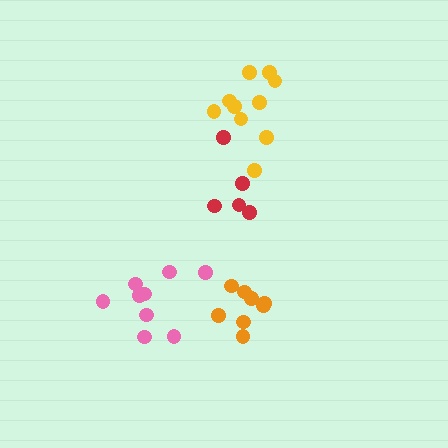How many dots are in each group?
Group 1: 10 dots, Group 2: 10 dots, Group 3: 5 dots, Group 4: 8 dots (33 total).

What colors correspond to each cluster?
The clusters are colored: yellow, pink, red, orange.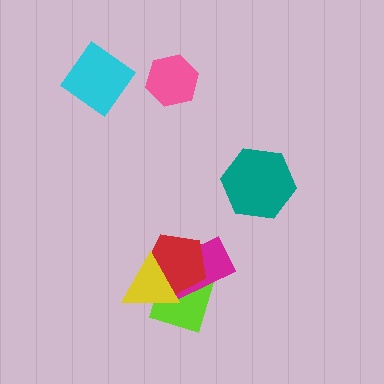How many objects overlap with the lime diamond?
3 objects overlap with the lime diamond.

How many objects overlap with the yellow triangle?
3 objects overlap with the yellow triangle.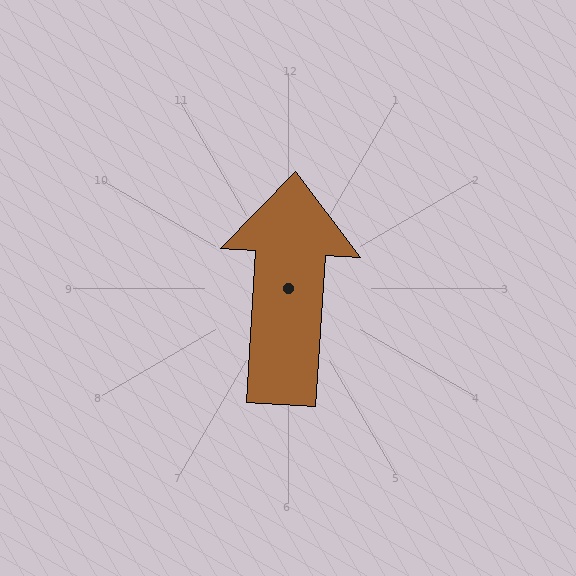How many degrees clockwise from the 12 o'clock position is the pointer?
Approximately 3 degrees.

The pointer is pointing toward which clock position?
Roughly 12 o'clock.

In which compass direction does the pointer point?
North.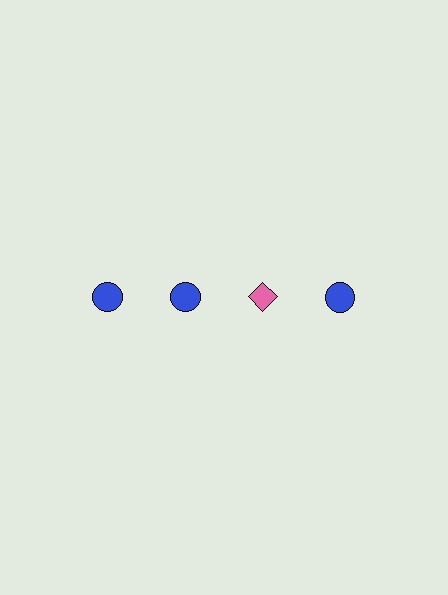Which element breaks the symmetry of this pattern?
The pink diamond in the top row, center column breaks the symmetry. All other shapes are blue circles.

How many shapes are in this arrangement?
There are 4 shapes arranged in a grid pattern.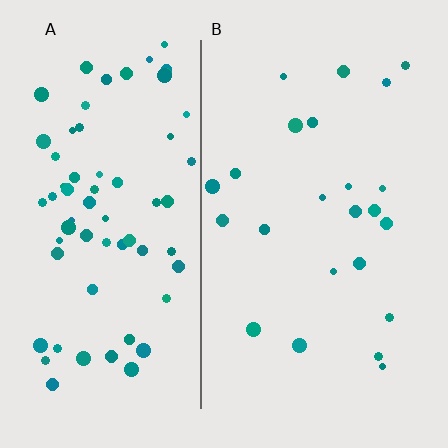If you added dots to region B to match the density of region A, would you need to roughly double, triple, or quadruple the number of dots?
Approximately triple.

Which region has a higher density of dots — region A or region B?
A (the left).